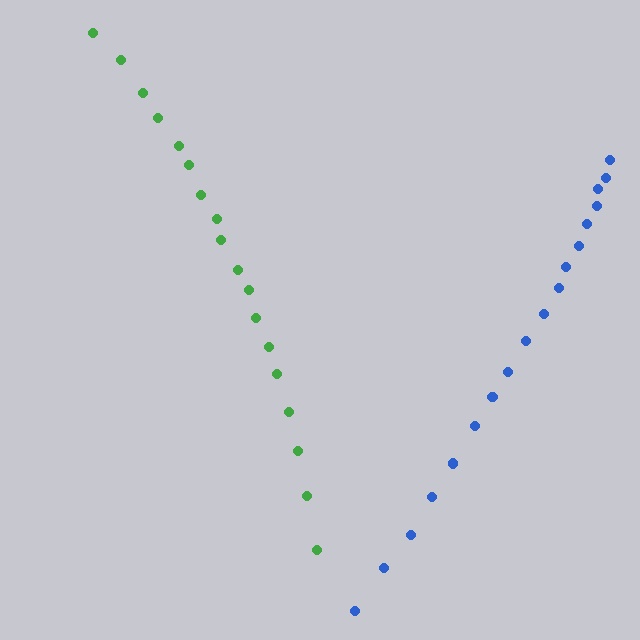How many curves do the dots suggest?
There are 2 distinct paths.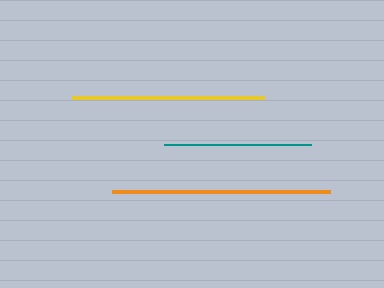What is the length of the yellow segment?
The yellow segment is approximately 192 pixels long.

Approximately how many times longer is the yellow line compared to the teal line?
The yellow line is approximately 1.3 times the length of the teal line.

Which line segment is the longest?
The orange line is the longest at approximately 218 pixels.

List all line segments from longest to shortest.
From longest to shortest: orange, yellow, teal.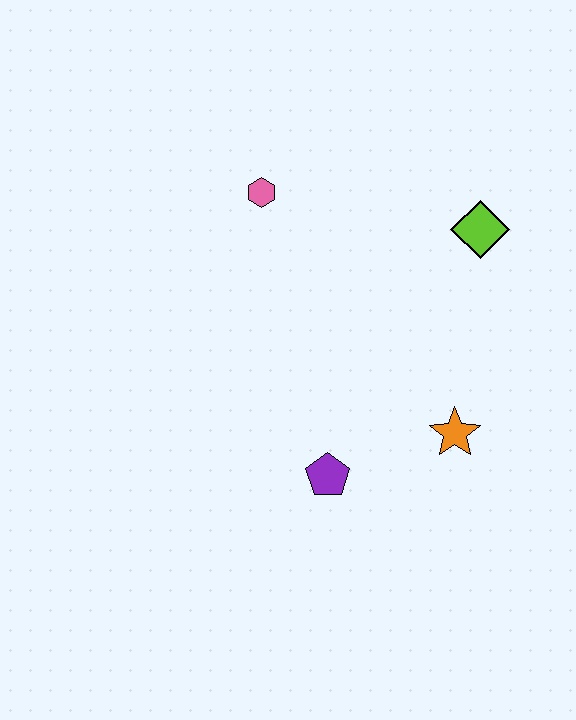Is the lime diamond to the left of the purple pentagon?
No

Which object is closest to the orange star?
The purple pentagon is closest to the orange star.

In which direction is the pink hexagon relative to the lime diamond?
The pink hexagon is to the left of the lime diamond.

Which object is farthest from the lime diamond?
The purple pentagon is farthest from the lime diamond.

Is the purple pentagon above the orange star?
No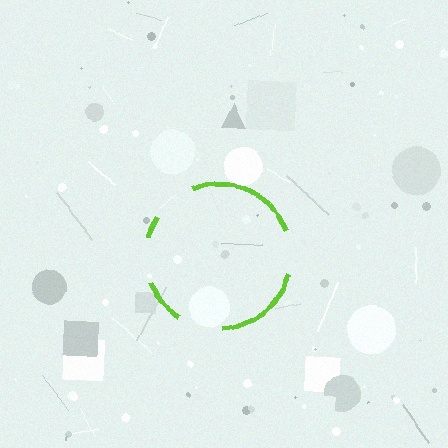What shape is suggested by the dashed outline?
The dashed outline suggests a circle.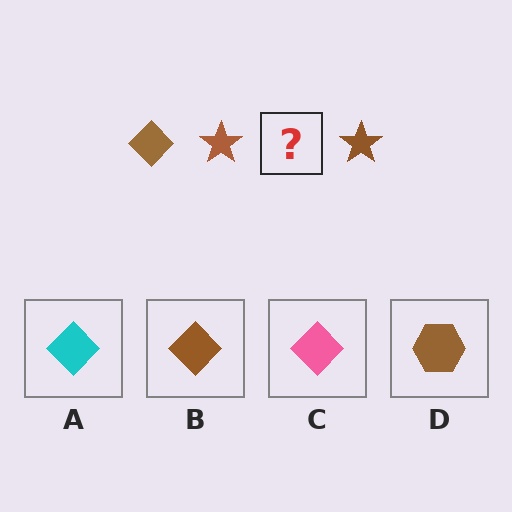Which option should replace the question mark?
Option B.